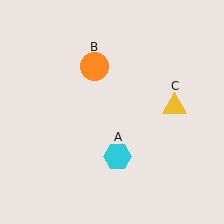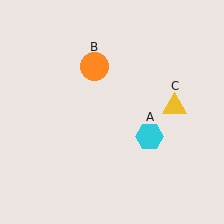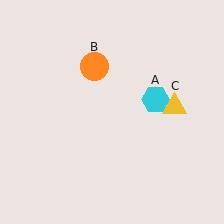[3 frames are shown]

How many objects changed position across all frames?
1 object changed position: cyan hexagon (object A).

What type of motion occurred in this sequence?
The cyan hexagon (object A) rotated counterclockwise around the center of the scene.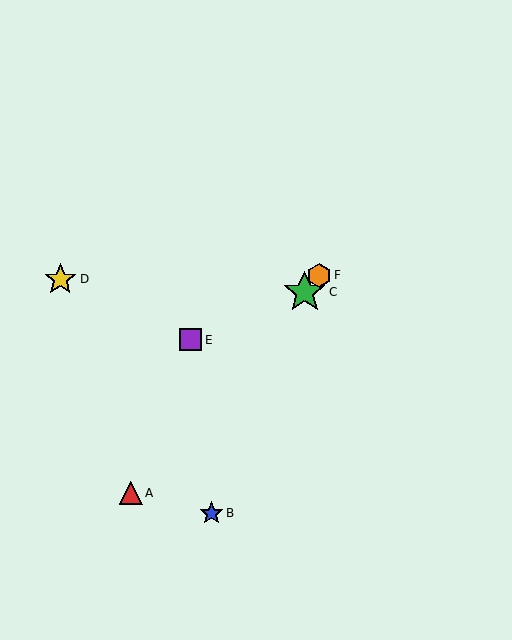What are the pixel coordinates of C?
Object C is at (305, 292).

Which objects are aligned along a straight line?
Objects A, C, F are aligned along a straight line.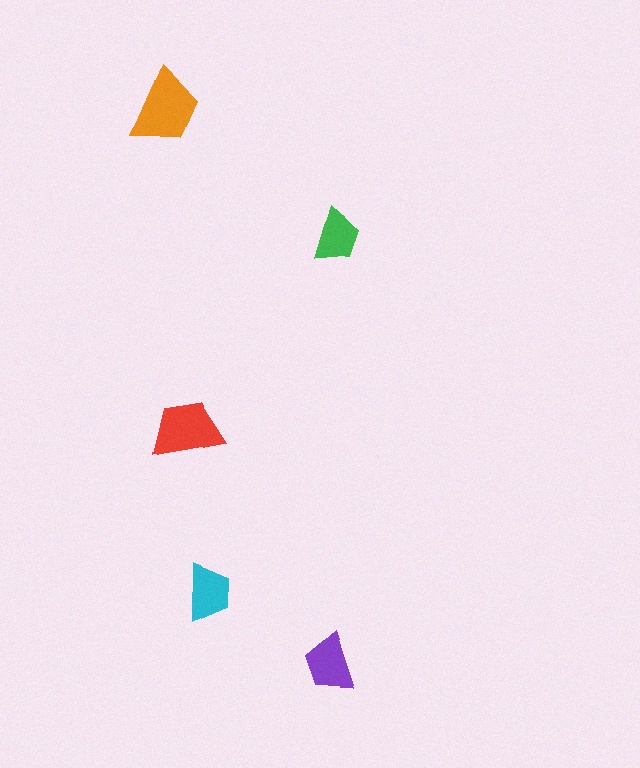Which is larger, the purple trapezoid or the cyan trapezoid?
The purple one.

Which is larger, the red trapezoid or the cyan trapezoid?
The red one.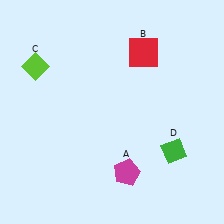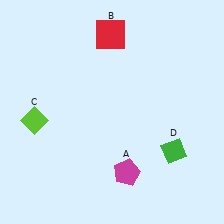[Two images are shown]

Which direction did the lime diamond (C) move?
The lime diamond (C) moved down.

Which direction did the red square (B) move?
The red square (B) moved left.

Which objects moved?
The objects that moved are: the red square (B), the lime diamond (C).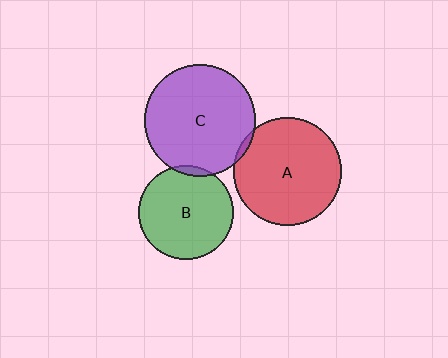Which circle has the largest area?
Circle C (purple).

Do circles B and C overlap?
Yes.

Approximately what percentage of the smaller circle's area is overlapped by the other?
Approximately 5%.